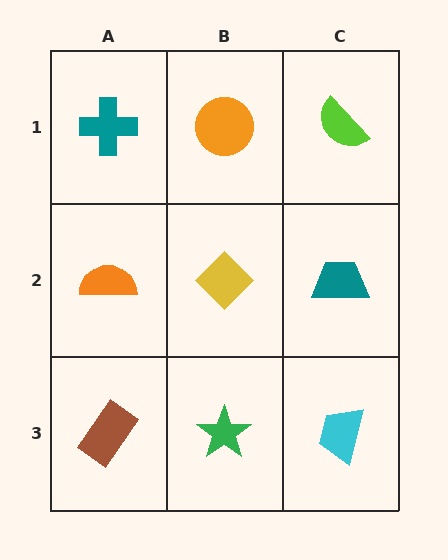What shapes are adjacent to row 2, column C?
A lime semicircle (row 1, column C), a cyan trapezoid (row 3, column C), a yellow diamond (row 2, column B).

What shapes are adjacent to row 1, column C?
A teal trapezoid (row 2, column C), an orange circle (row 1, column B).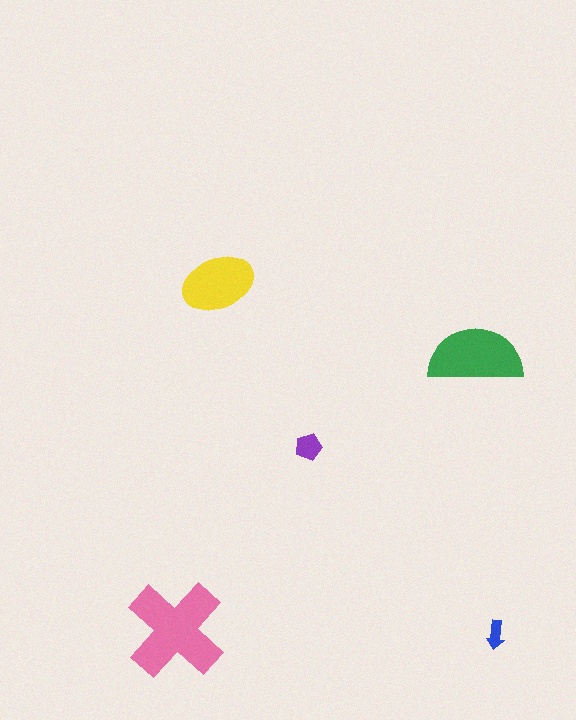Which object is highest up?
The yellow ellipse is topmost.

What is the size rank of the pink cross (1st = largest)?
1st.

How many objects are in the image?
There are 5 objects in the image.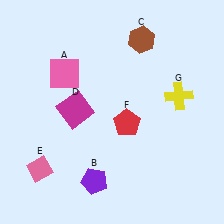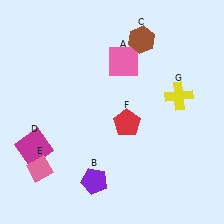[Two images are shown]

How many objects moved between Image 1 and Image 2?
2 objects moved between the two images.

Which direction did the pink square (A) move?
The pink square (A) moved right.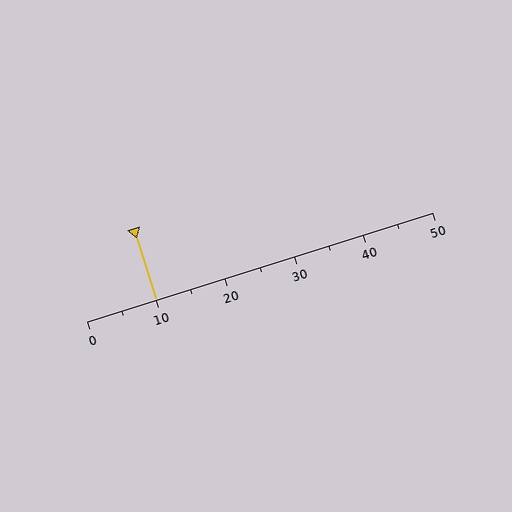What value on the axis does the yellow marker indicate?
The marker indicates approximately 10.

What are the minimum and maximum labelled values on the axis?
The axis runs from 0 to 50.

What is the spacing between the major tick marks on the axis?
The major ticks are spaced 10 apart.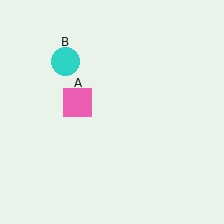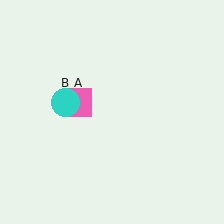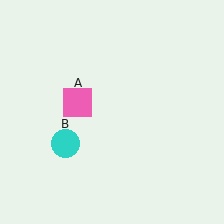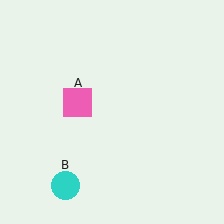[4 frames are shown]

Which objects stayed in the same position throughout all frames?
Pink square (object A) remained stationary.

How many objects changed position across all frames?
1 object changed position: cyan circle (object B).